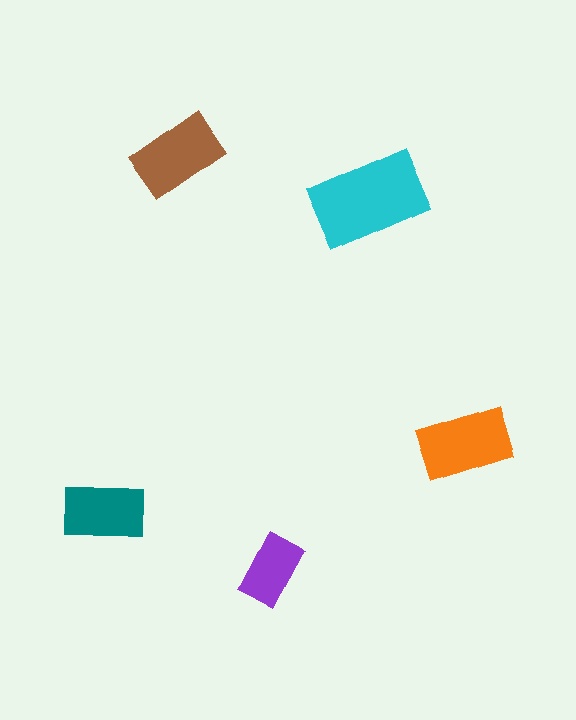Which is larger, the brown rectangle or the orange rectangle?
The orange one.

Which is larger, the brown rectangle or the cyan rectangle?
The cyan one.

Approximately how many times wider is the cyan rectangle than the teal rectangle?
About 1.5 times wider.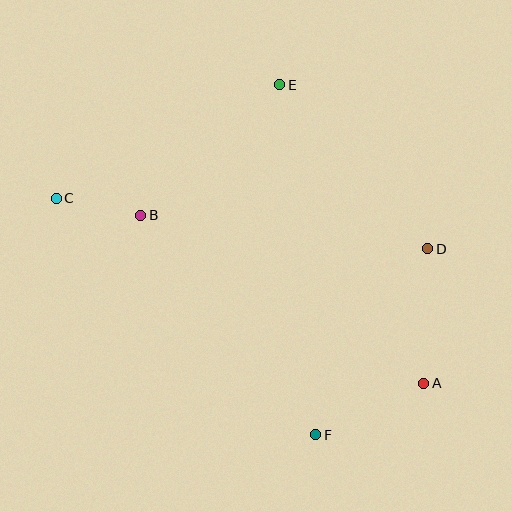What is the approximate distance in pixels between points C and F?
The distance between C and F is approximately 351 pixels.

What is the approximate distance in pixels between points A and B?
The distance between A and B is approximately 329 pixels.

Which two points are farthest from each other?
Points A and C are farthest from each other.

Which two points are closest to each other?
Points B and C are closest to each other.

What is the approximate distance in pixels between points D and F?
The distance between D and F is approximately 217 pixels.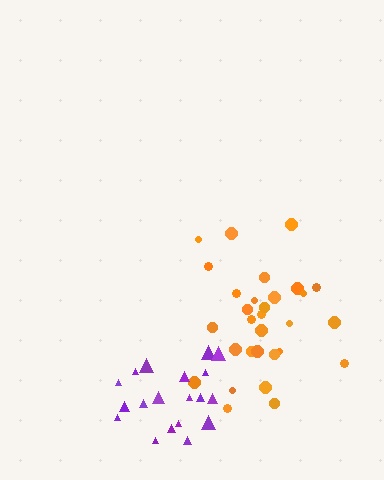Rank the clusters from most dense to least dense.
purple, orange.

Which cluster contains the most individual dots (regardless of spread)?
Orange (31).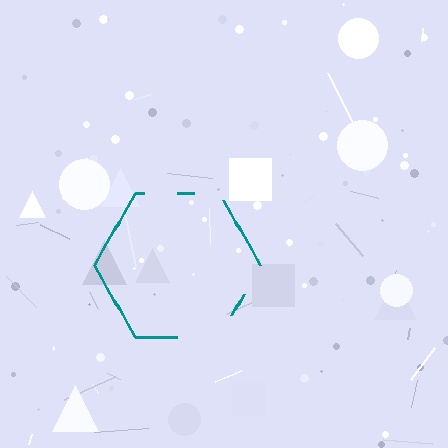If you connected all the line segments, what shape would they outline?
They would outline a hexagon.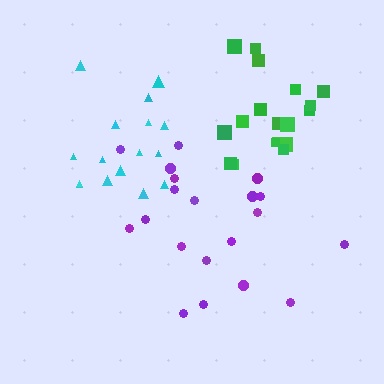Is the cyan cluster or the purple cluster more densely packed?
Cyan.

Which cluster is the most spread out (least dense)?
Purple.